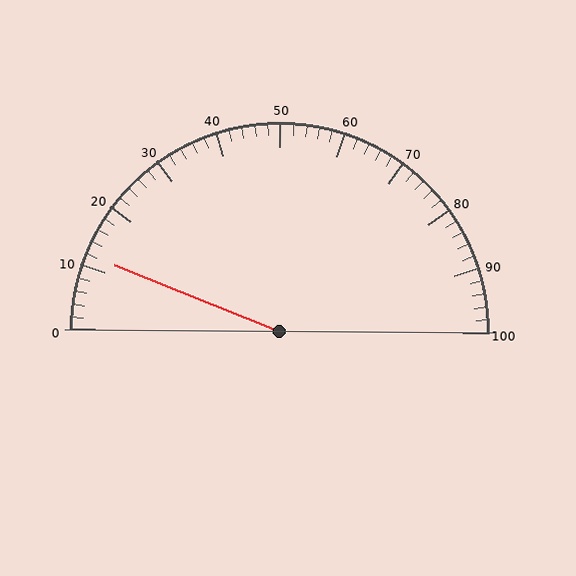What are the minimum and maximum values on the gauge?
The gauge ranges from 0 to 100.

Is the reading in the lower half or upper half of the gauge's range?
The reading is in the lower half of the range (0 to 100).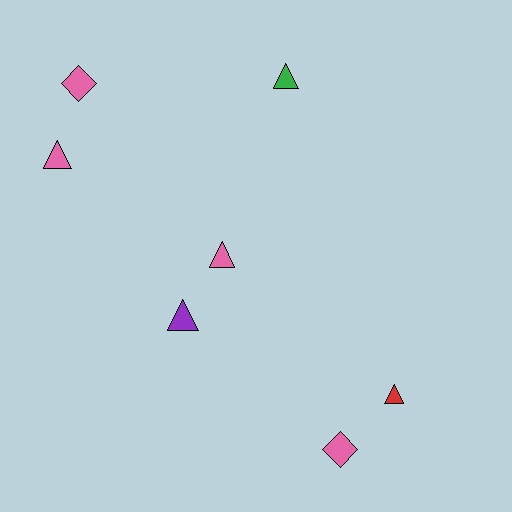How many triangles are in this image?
There are 5 triangles.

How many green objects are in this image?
There is 1 green object.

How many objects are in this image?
There are 7 objects.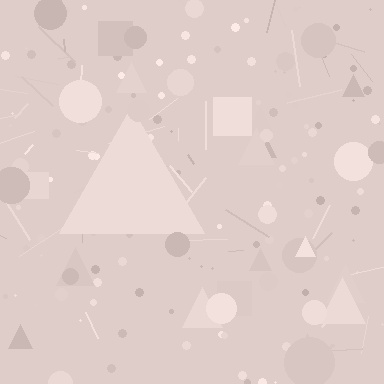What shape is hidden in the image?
A triangle is hidden in the image.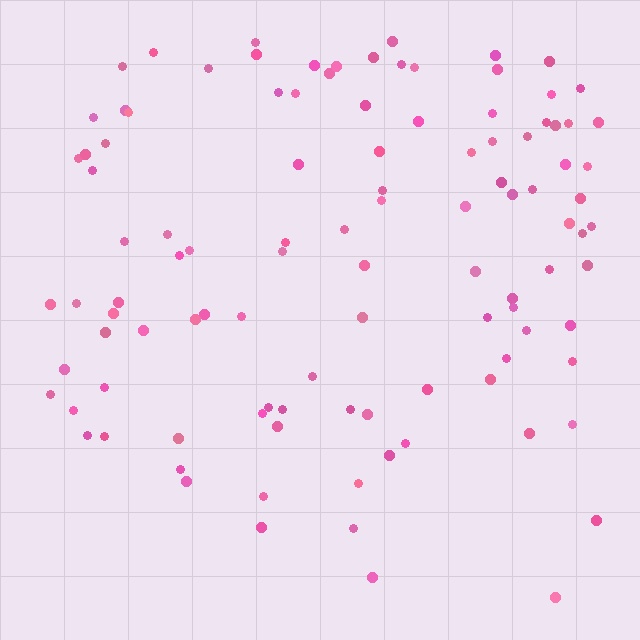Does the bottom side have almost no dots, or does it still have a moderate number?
Still a moderate number, just noticeably fewer than the top.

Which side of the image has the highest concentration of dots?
The top.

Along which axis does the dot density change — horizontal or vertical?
Vertical.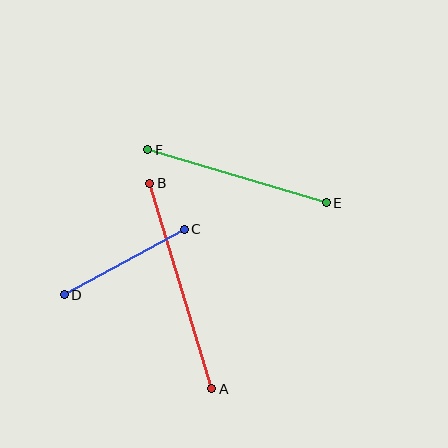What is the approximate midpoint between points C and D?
The midpoint is at approximately (124, 262) pixels.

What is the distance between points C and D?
The distance is approximately 137 pixels.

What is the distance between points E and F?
The distance is approximately 186 pixels.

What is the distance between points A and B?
The distance is approximately 215 pixels.